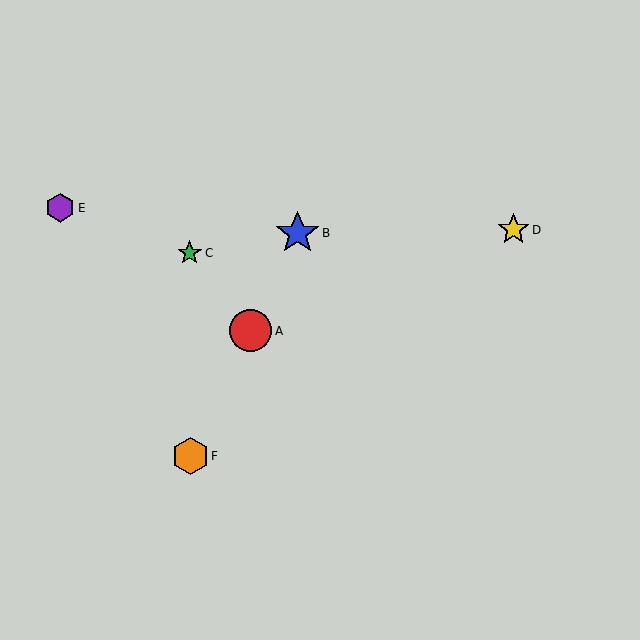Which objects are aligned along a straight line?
Objects A, B, F are aligned along a straight line.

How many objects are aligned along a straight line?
3 objects (A, B, F) are aligned along a straight line.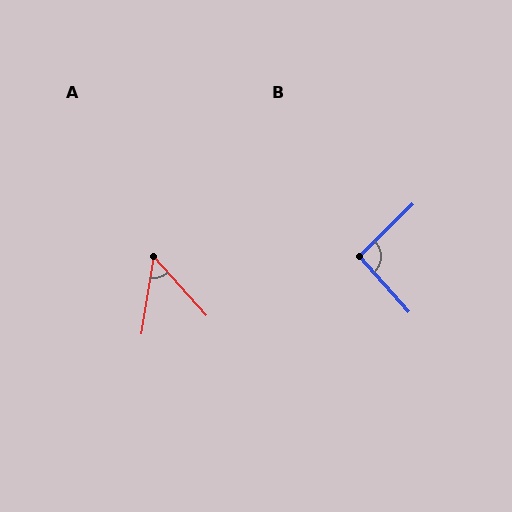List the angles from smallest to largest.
A (51°), B (93°).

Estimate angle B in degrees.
Approximately 93 degrees.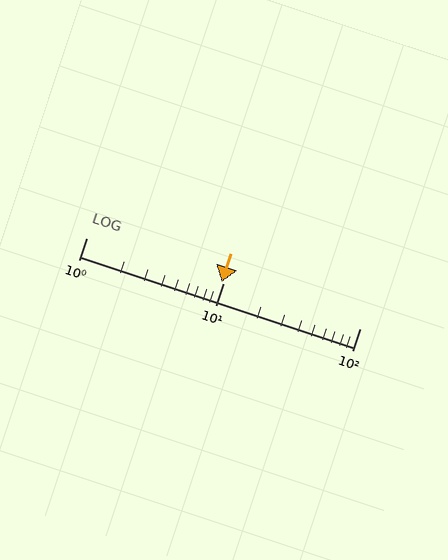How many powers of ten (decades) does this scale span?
The scale spans 2 decades, from 1 to 100.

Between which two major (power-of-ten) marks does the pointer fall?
The pointer is between 1 and 10.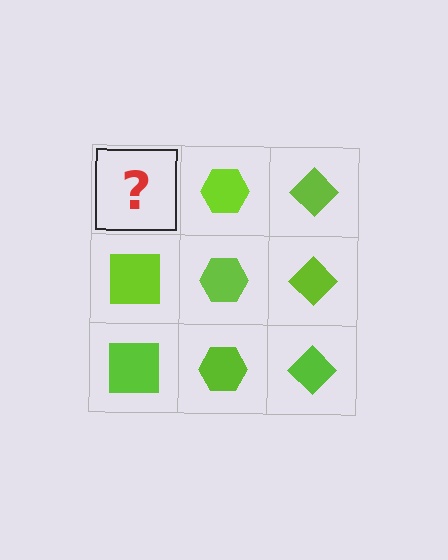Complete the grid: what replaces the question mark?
The question mark should be replaced with a lime square.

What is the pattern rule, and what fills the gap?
The rule is that each column has a consistent shape. The gap should be filled with a lime square.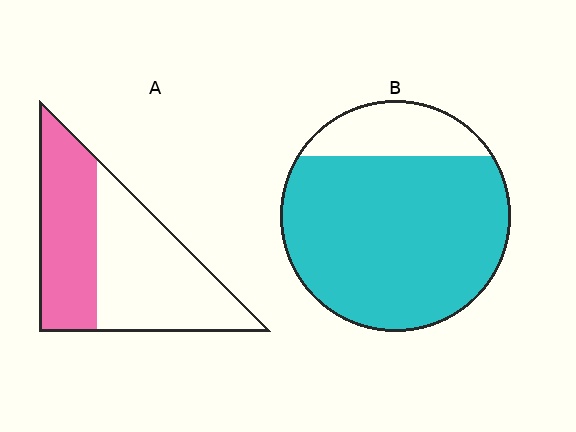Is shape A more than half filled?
No.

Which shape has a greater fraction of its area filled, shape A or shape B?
Shape B.